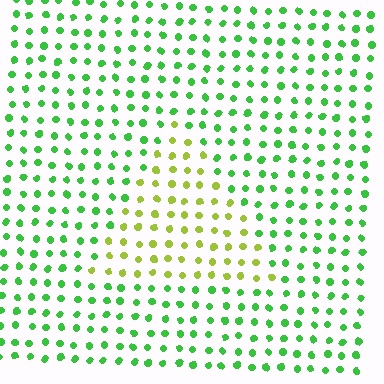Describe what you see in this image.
The image is filled with small green elements in a uniform arrangement. A triangle-shaped region is visible where the elements are tinted to a slightly different hue, forming a subtle color boundary.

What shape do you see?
I see a triangle.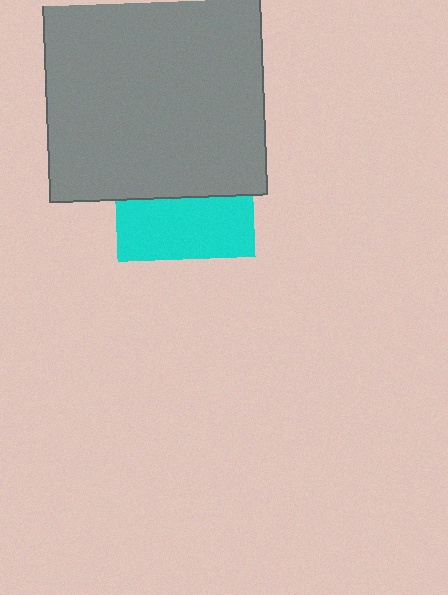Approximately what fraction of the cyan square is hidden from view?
Roughly 56% of the cyan square is hidden behind the gray square.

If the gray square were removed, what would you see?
You would see the complete cyan square.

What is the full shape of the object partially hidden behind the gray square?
The partially hidden object is a cyan square.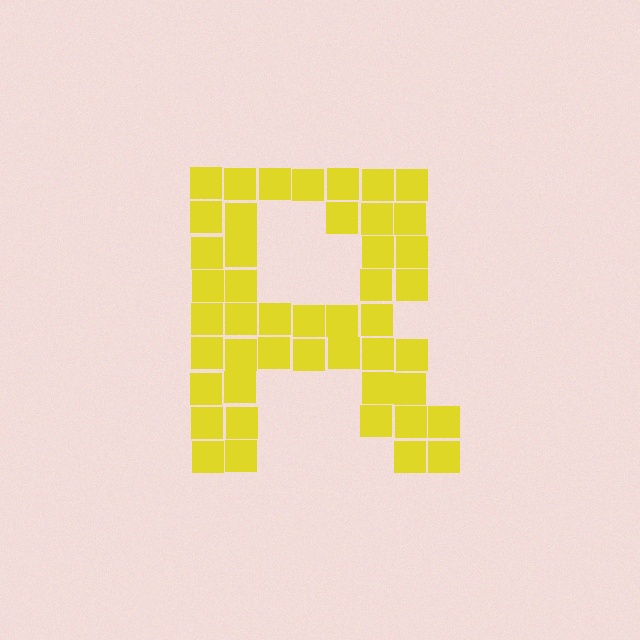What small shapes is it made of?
It is made of small squares.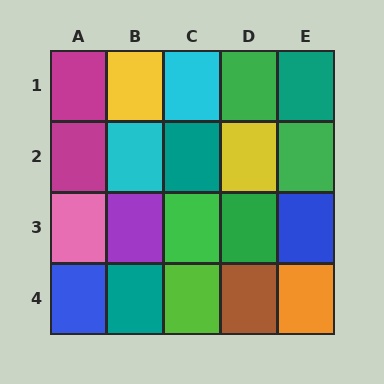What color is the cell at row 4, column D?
Brown.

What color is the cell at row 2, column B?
Cyan.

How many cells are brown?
1 cell is brown.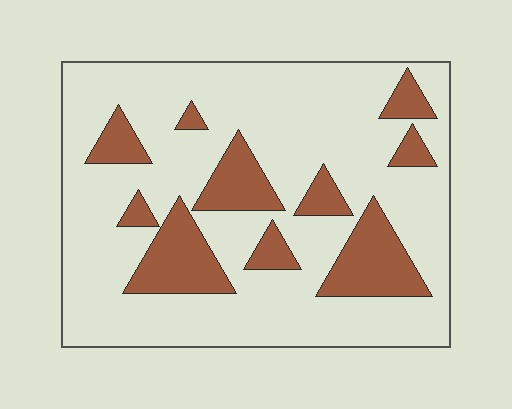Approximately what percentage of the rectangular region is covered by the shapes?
Approximately 20%.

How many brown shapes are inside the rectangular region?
10.